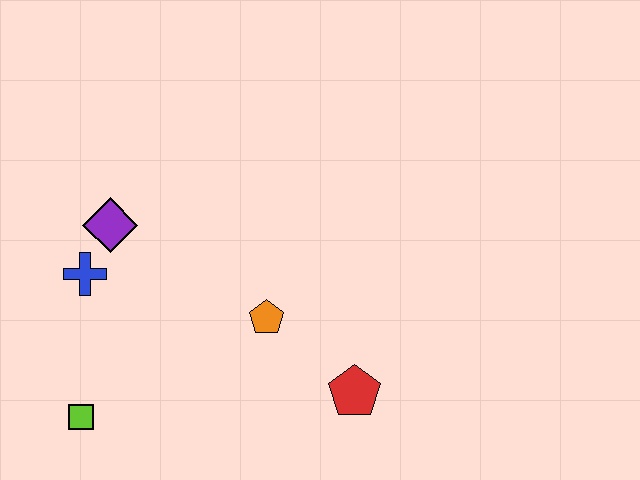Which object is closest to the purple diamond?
The blue cross is closest to the purple diamond.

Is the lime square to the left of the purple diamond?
Yes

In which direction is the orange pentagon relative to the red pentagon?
The orange pentagon is to the left of the red pentagon.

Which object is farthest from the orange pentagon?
The lime square is farthest from the orange pentagon.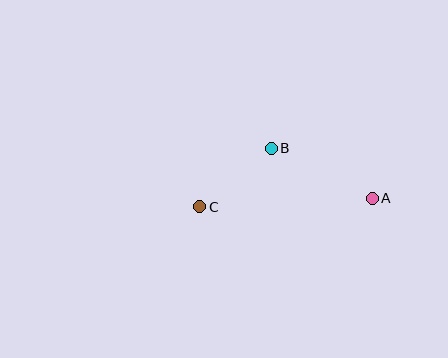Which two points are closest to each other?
Points B and C are closest to each other.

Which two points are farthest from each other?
Points A and C are farthest from each other.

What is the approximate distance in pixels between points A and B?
The distance between A and B is approximately 113 pixels.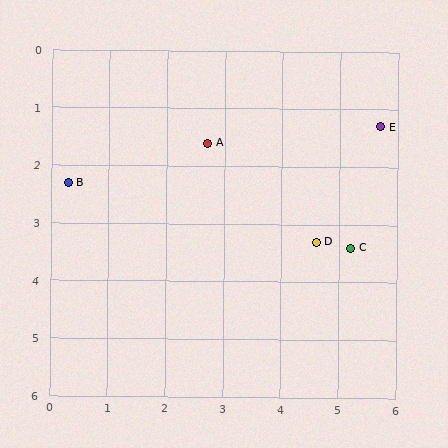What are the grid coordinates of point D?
Point D is at approximately (4.6, 3.3).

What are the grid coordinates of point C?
Point C is at approximately (5.2, 3.4).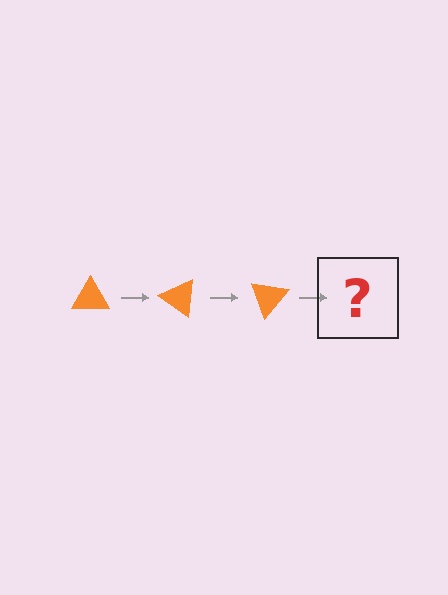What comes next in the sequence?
The next element should be an orange triangle rotated 105 degrees.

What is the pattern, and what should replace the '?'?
The pattern is that the triangle rotates 35 degrees each step. The '?' should be an orange triangle rotated 105 degrees.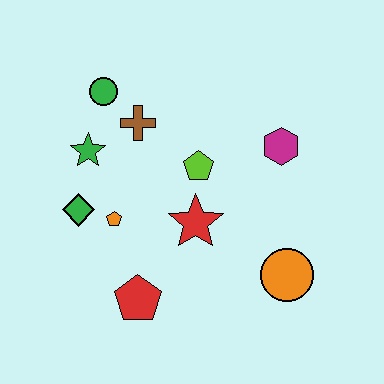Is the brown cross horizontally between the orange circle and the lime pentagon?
No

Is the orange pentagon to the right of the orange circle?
No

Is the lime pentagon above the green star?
No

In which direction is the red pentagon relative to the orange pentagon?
The red pentagon is below the orange pentagon.